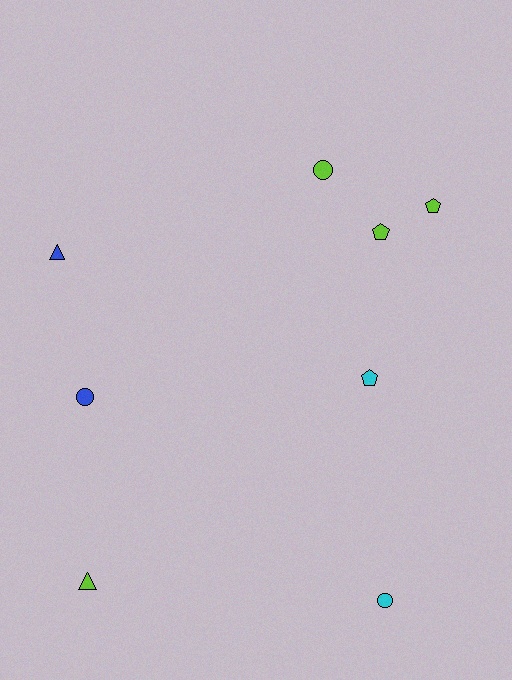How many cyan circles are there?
There is 1 cyan circle.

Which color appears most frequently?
Lime, with 4 objects.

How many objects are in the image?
There are 8 objects.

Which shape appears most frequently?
Pentagon, with 3 objects.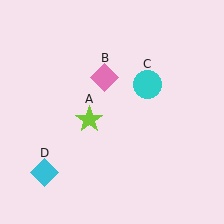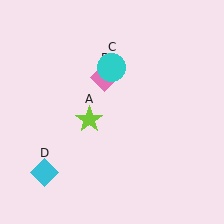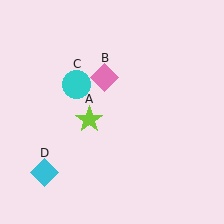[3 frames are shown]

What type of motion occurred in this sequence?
The cyan circle (object C) rotated counterclockwise around the center of the scene.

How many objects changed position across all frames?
1 object changed position: cyan circle (object C).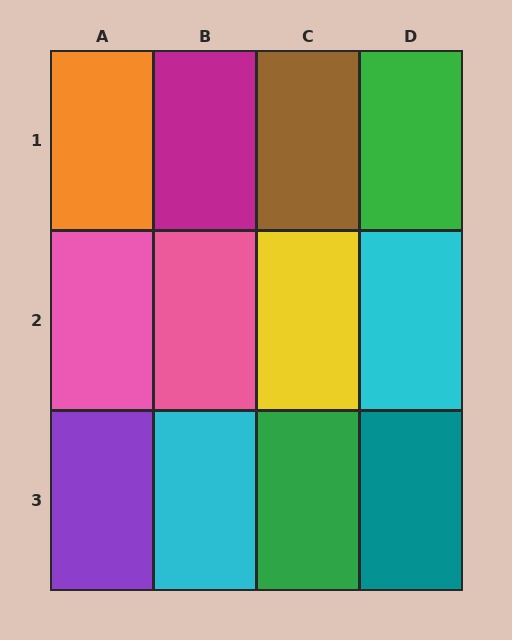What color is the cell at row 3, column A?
Purple.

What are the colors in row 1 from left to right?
Orange, magenta, brown, green.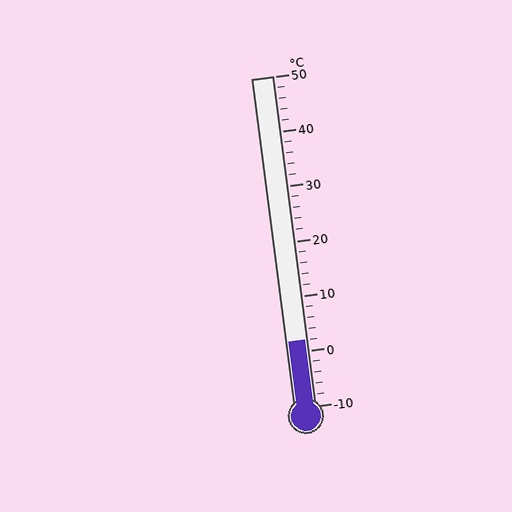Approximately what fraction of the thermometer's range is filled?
The thermometer is filled to approximately 20% of its range.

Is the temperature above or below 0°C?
The temperature is above 0°C.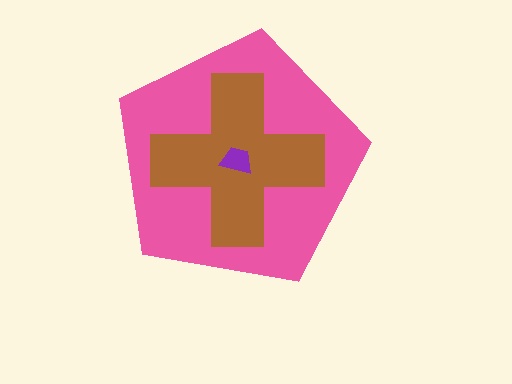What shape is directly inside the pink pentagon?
The brown cross.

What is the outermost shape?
The pink pentagon.